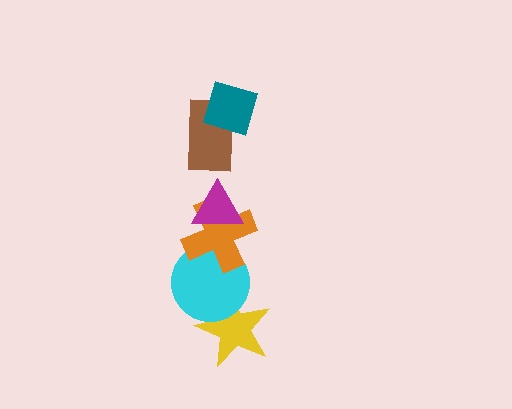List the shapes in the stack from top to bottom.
From top to bottom: the teal diamond, the brown rectangle, the magenta triangle, the orange cross, the cyan circle, the yellow star.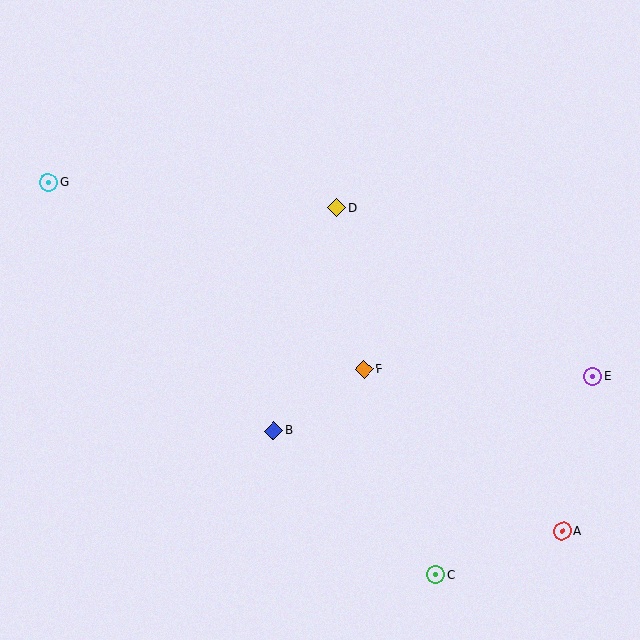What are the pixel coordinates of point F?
Point F is at (364, 369).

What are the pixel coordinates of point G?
Point G is at (48, 182).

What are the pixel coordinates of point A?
Point A is at (562, 531).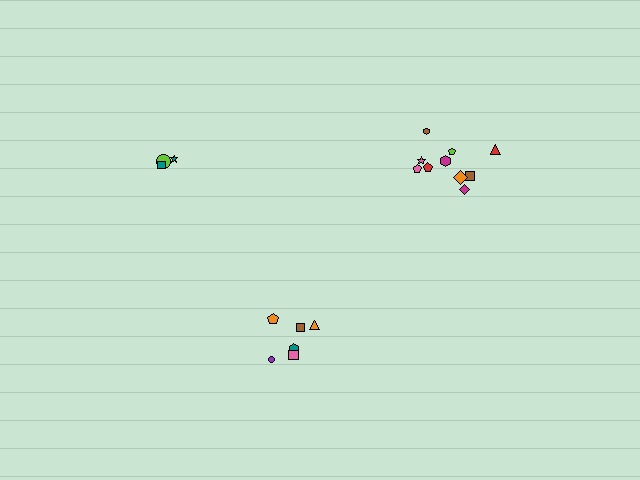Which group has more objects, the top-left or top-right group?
The top-right group.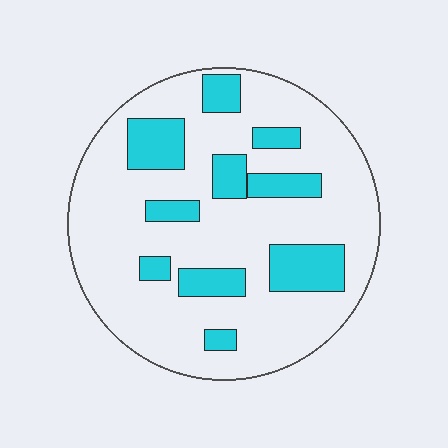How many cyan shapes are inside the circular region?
10.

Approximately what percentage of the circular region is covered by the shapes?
Approximately 25%.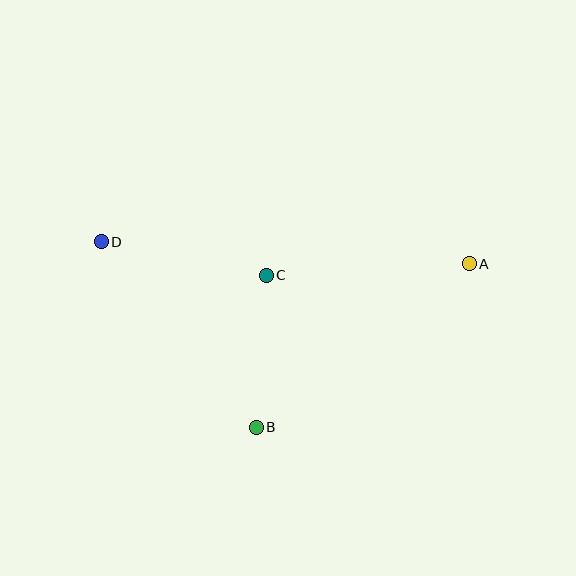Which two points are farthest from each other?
Points A and D are farthest from each other.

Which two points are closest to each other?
Points B and C are closest to each other.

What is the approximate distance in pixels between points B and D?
The distance between B and D is approximately 241 pixels.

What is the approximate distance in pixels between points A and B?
The distance between A and B is approximately 269 pixels.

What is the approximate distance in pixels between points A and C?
The distance between A and C is approximately 204 pixels.